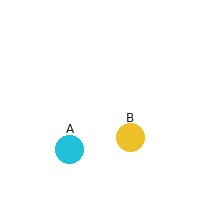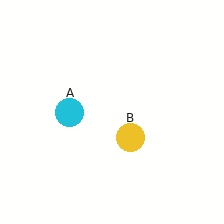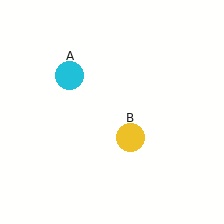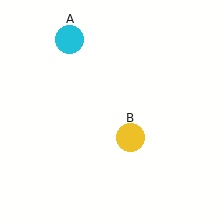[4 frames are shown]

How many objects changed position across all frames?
1 object changed position: cyan circle (object A).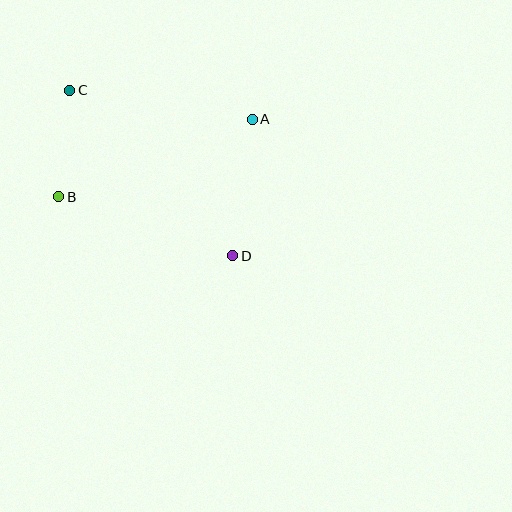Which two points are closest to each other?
Points B and C are closest to each other.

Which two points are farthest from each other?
Points C and D are farthest from each other.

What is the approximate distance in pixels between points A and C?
The distance between A and C is approximately 185 pixels.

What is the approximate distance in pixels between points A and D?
The distance between A and D is approximately 138 pixels.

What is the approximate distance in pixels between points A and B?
The distance between A and B is approximately 208 pixels.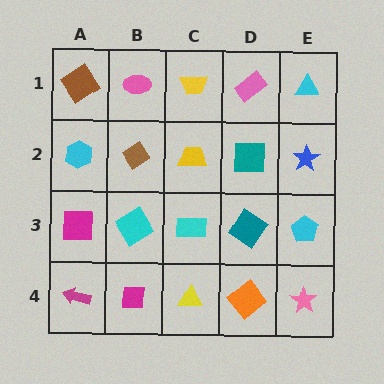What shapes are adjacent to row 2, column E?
A cyan triangle (row 1, column E), a cyan pentagon (row 3, column E), a teal square (row 2, column D).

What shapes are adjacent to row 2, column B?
A pink ellipse (row 1, column B), a cyan diamond (row 3, column B), a cyan hexagon (row 2, column A), a yellow trapezoid (row 2, column C).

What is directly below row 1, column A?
A cyan hexagon.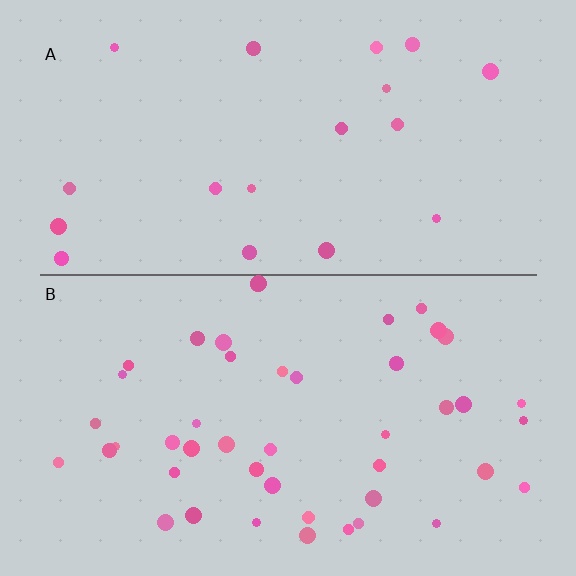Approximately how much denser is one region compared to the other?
Approximately 2.4× — region B over region A.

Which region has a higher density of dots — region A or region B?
B (the bottom).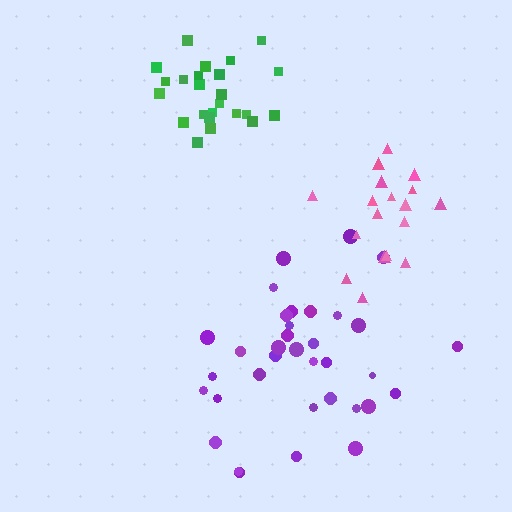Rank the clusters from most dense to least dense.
green, pink, purple.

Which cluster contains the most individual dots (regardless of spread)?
Purple (35).